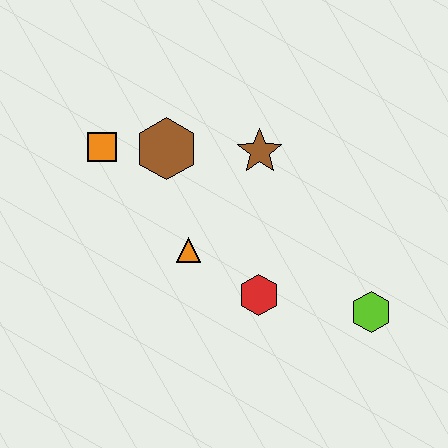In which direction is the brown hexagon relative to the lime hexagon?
The brown hexagon is to the left of the lime hexagon.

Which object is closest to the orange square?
The brown hexagon is closest to the orange square.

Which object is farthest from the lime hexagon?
The orange square is farthest from the lime hexagon.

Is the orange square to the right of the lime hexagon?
No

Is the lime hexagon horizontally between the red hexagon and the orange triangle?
No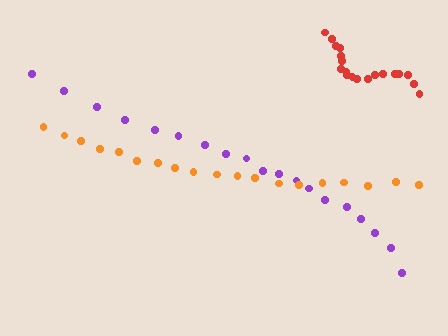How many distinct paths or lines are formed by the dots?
There are 3 distinct paths.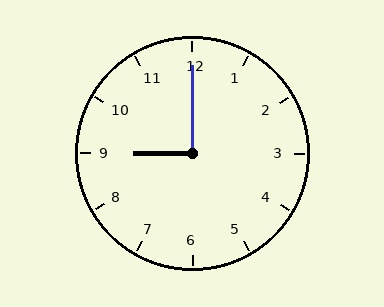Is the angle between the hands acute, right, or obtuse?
It is right.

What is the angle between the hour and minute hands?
Approximately 90 degrees.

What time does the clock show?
9:00.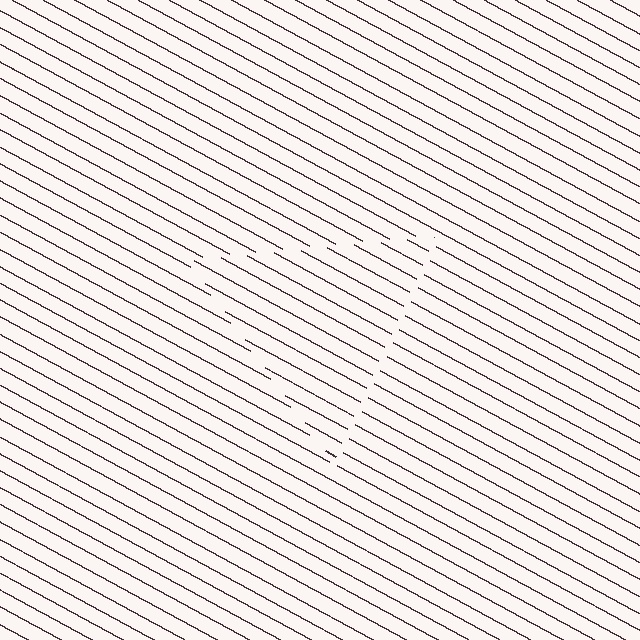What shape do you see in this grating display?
An illusory triangle. The interior of the shape contains the same grating, shifted by half a period — the contour is defined by the phase discontinuity where line-ends from the inner and outer gratings abut.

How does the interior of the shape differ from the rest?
The interior of the shape contains the same grating, shifted by half a period — the contour is defined by the phase discontinuity where line-ends from the inner and outer gratings abut.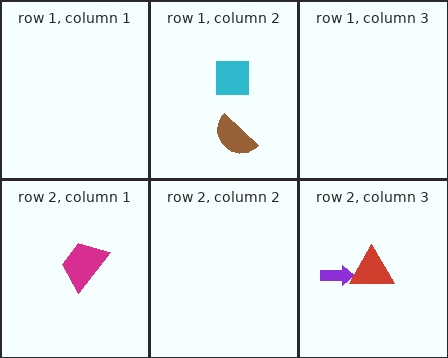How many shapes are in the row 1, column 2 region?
2.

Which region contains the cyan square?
The row 1, column 2 region.